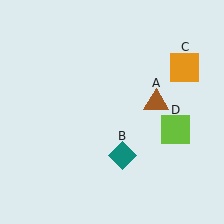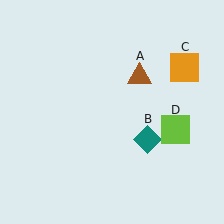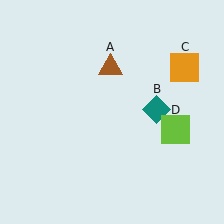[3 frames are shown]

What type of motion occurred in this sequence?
The brown triangle (object A), teal diamond (object B) rotated counterclockwise around the center of the scene.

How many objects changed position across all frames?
2 objects changed position: brown triangle (object A), teal diamond (object B).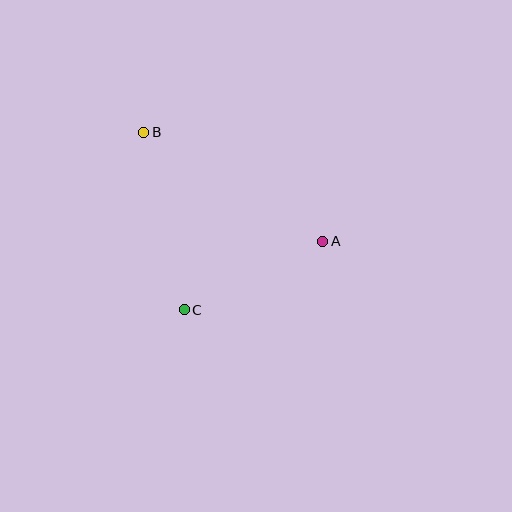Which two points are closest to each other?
Points A and C are closest to each other.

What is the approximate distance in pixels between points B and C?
The distance between B and C is approximately 182 pixels.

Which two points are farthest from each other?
Points A and B are farthest from each other.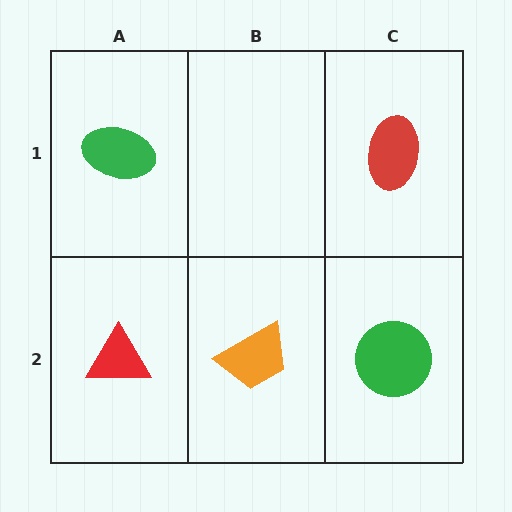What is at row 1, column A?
A green ellipse.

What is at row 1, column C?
A red ellipse.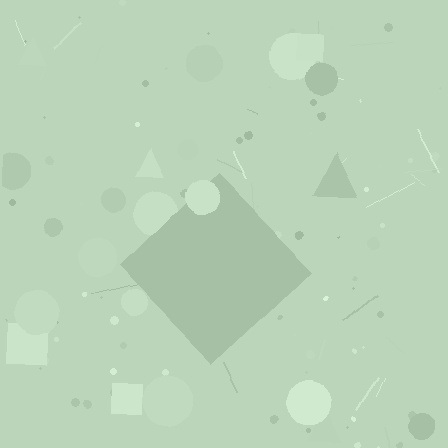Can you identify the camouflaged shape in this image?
The camouflaged shape is a diamond.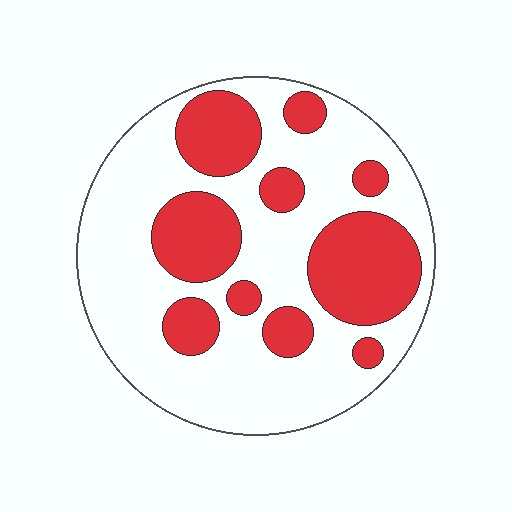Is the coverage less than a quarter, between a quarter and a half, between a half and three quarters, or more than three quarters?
Between a quarter and a half.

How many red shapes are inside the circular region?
10.